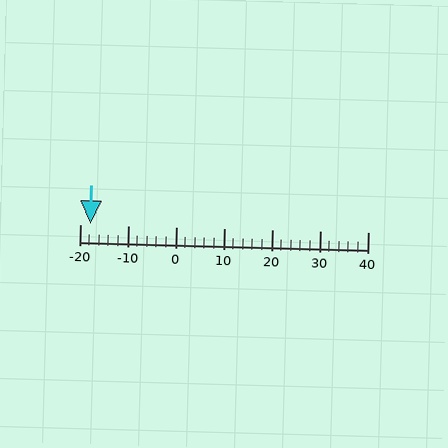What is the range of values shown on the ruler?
The ruler shows values from -20 to 40.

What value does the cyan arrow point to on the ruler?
The cyan arrow points to approximately -18.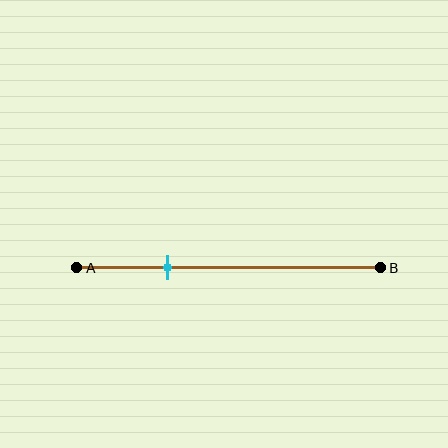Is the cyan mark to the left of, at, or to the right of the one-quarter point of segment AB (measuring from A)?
The cyan mark is to the right of the one-quarter point of segment AB.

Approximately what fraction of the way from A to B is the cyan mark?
The cyan mark is approximately 30% of the way from A to B.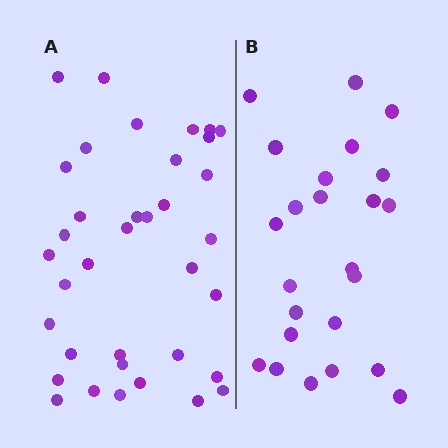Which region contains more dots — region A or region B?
Region A (the left region) has more dots.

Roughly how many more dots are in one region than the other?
Region A has roughly 12 or so more dots than region B.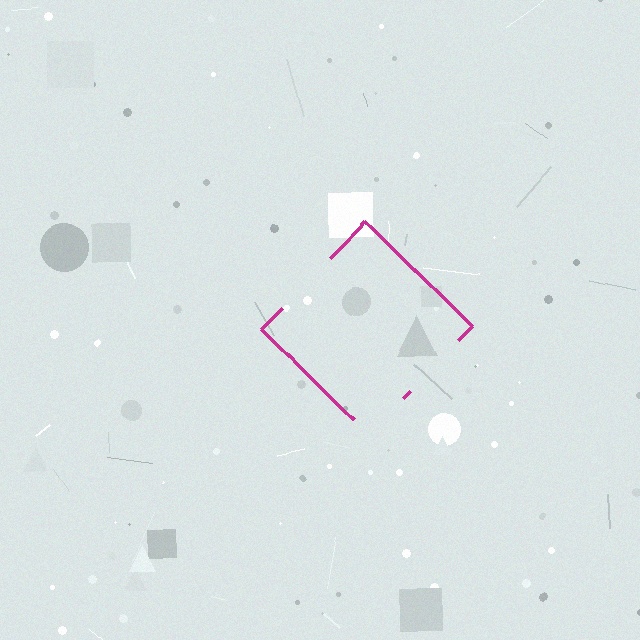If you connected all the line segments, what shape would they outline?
They would outline a diamond.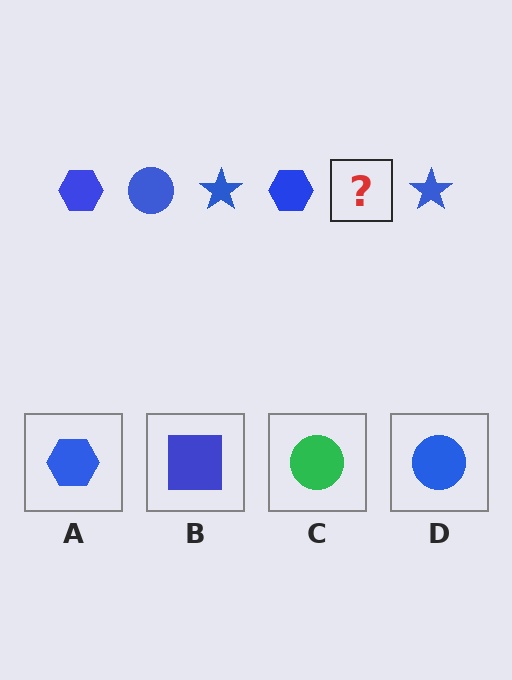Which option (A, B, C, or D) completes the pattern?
D.